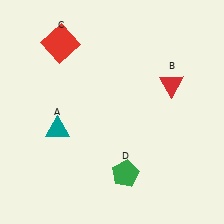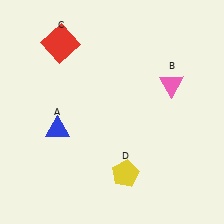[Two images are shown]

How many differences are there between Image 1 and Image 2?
There are 3 differences between the two images.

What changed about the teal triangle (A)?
In Image 1, A is teal. In Image 2, it changed to blue.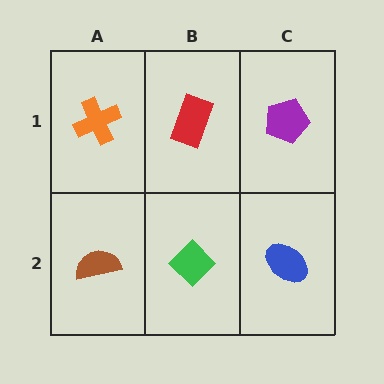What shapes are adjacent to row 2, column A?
An orange cross (row 1, column A), a green diamond (row 2, column B).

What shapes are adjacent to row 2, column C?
A purple pentagon (row 1, column C), a green diamond (row 2, column B).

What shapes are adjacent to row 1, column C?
A blue ellipse (row 2, column C), a red rectangle (row 1, column B).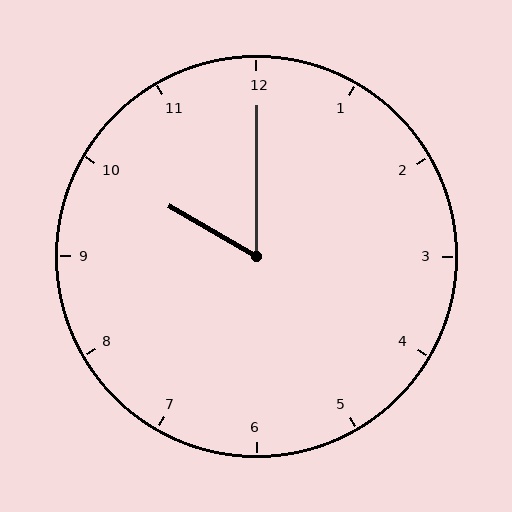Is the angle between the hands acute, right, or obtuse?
It is acute.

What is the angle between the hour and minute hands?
Approximately 60 degrees.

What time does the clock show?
10:00.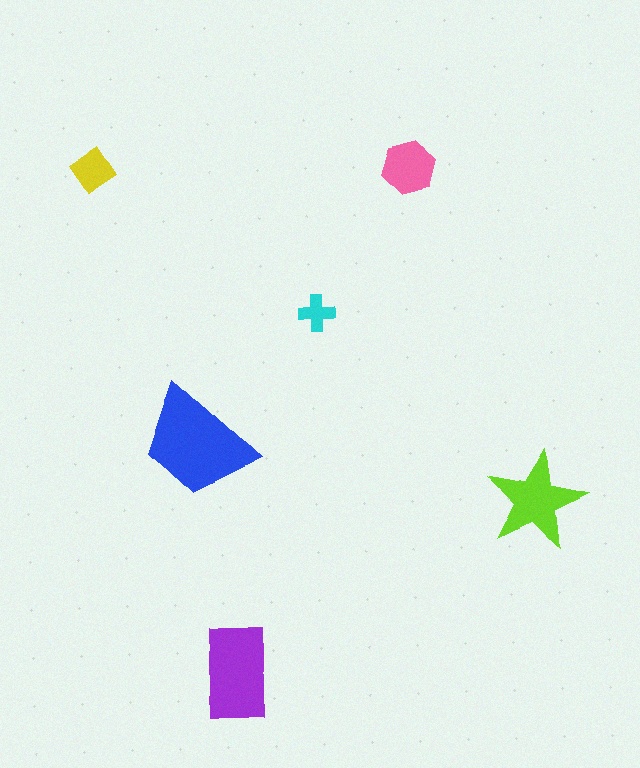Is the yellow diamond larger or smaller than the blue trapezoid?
Smaller.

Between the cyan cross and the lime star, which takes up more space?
The lime star.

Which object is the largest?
The blue trapezoid.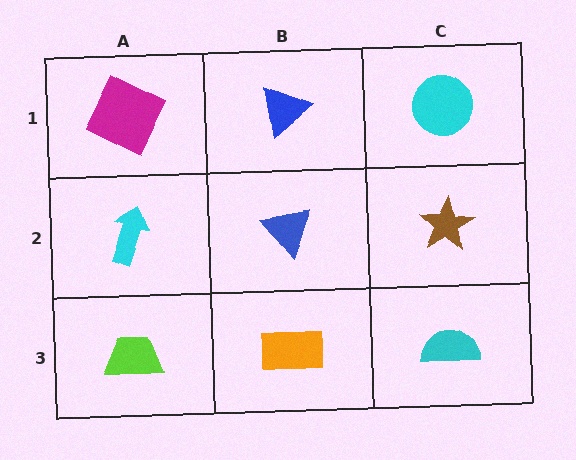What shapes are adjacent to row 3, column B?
A blue triangle (row 2, column B), a lime trapezoid (row 3, column A), a cyan semicircle (row 3, column C).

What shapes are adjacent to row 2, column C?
A cyan circle (row 1, column C), a cyan semicircle (row 3, column C), a blue triangle (row 2, column B).